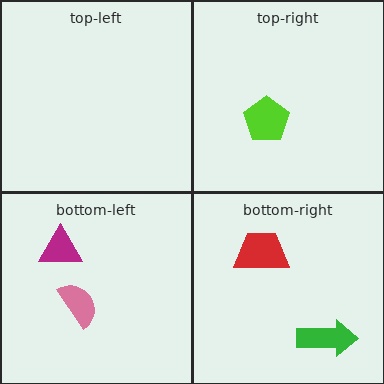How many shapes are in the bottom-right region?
2.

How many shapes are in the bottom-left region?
2.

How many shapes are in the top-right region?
1.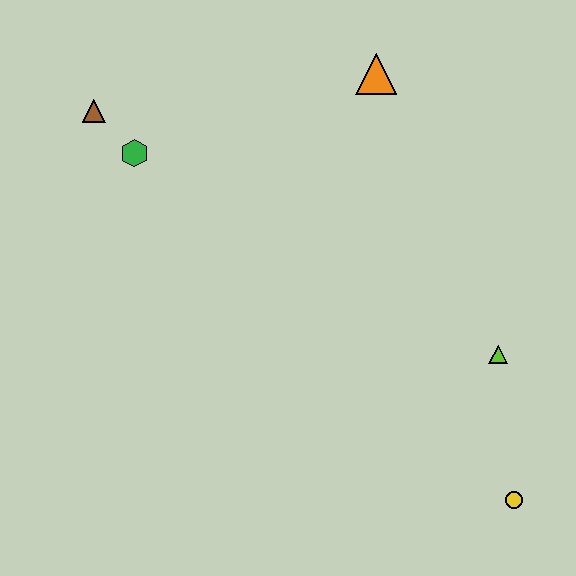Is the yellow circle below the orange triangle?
Yes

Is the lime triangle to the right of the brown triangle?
Yes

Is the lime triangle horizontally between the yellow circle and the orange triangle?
Yes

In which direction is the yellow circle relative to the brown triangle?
The yellow circle is to the right of the brown triangle.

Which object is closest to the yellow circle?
The lime triangle is closest to the yellow circle.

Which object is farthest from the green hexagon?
The yellow circle is farthest from the green hexagon.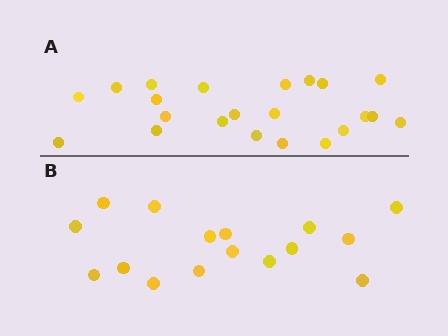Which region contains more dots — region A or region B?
Region A (the top region) has more dots.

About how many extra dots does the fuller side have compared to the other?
Region A has about 6 more dots than region B.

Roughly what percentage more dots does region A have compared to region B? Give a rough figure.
About 40% more.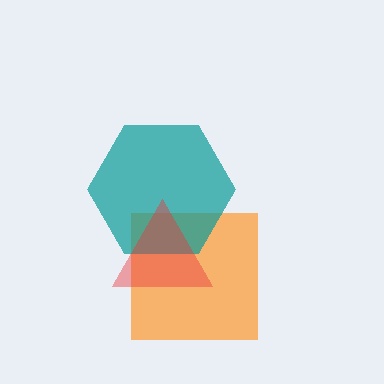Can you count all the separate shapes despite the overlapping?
Yes, there are 3 separate shapes.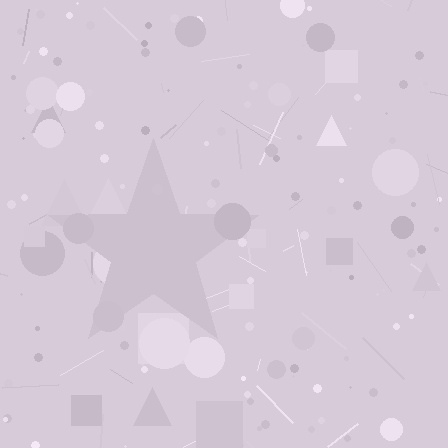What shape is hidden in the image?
A star is hidden in the image.